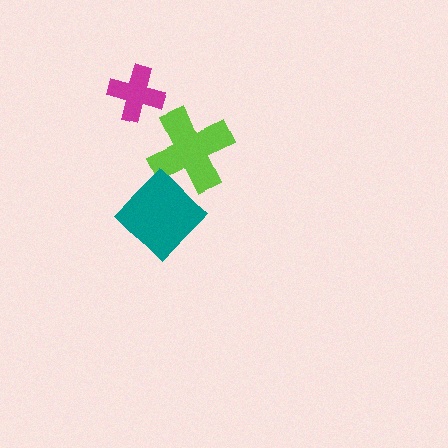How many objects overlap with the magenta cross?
0 objects overlap with the magenta cross.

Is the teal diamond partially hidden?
No, no other shape covers it.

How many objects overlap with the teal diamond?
1 object overlaps with the teal diamond.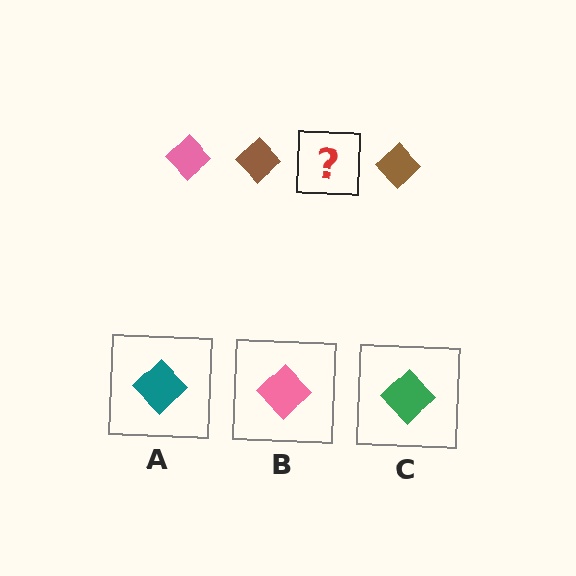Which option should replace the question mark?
Option B.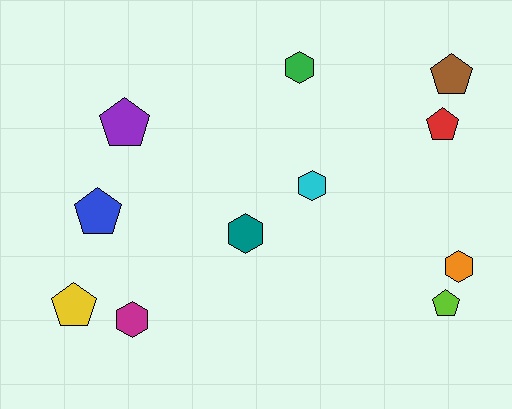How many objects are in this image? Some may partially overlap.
There are 11 objects.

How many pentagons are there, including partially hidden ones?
There are 6 pentagons.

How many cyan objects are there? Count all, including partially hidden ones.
There is 1 cyan object.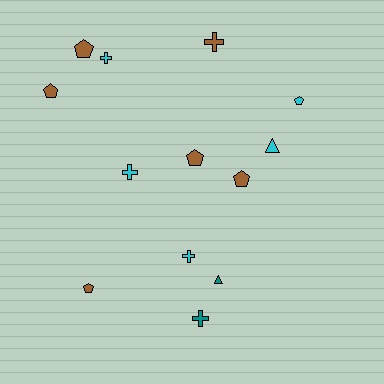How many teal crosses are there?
There is 1 teal cross.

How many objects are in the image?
There are 13 objects.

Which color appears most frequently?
Brown, with 6 objects.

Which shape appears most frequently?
Pentagon, with 6 objects.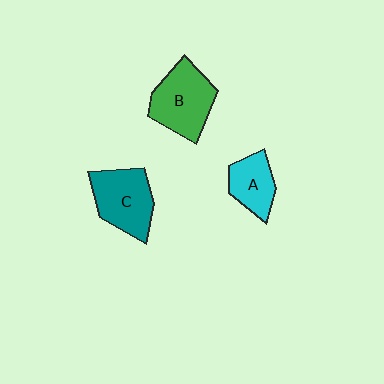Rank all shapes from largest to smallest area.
From largest to smallest: B (green), C (teal), A (cyan).